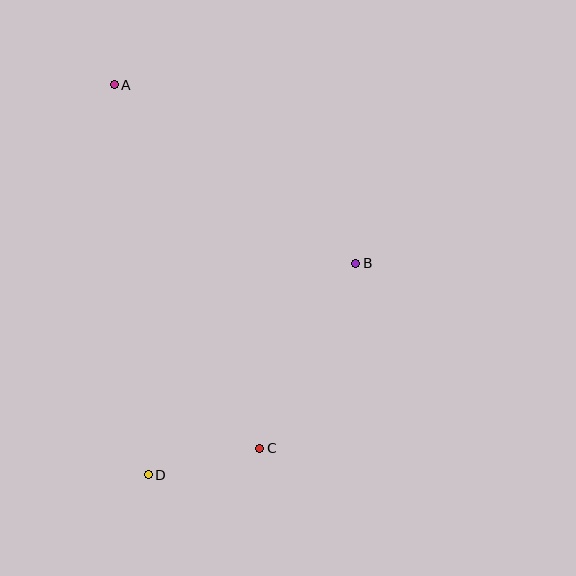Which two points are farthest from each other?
Points A and C are farthest from each other.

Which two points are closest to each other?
Points C and D are closest to each other.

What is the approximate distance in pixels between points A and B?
The distance between A and B is approximately 300 pixels.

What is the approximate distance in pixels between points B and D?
The distance between B and D is approximately 296 pixels.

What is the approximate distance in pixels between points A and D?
The distance between A and D is approximately 391 pixels.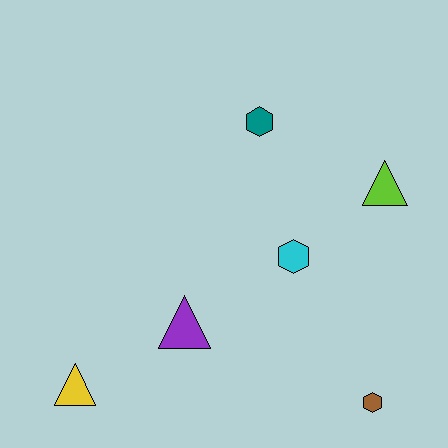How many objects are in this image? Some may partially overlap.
There are 6 objects.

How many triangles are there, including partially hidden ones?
There are 3 triangles.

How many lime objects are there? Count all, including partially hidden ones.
There is 1 lime object.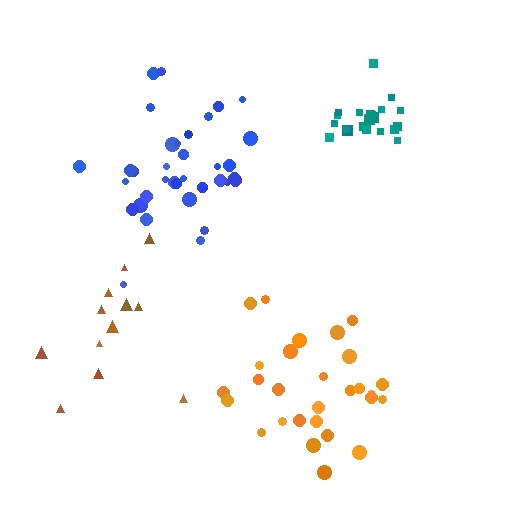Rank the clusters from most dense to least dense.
teal, blue, orange, brown.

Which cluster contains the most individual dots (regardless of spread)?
Blue (35).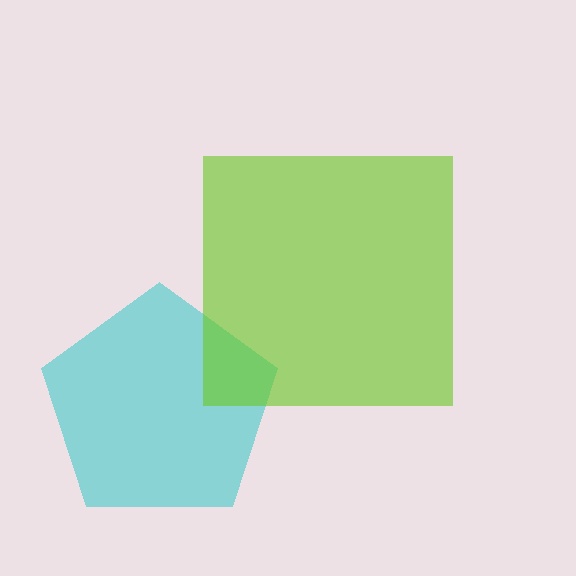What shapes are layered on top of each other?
The layered shapes are: a cyan pentagon, a lime square.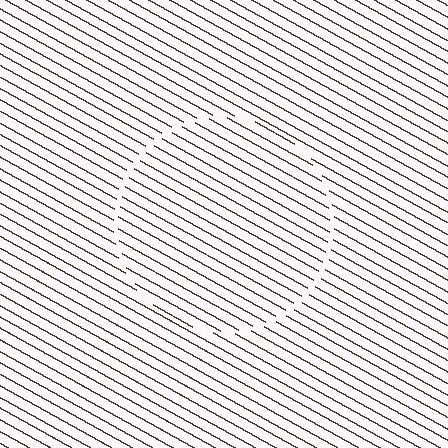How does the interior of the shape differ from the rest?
The interior of the shape contains the same grating, shifted by half a period — the contour is defined by the phase discontinuity where line-ends from the inner and outer gratings abut.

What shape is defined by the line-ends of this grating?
An illusory circle. The interior of the shape contains the same grating, shifted by half a period — the contour is defined by the phase discontinuity where line-ends from the inner and outer gratings abut.